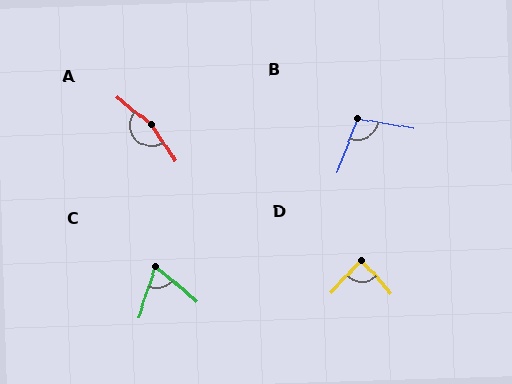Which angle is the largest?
A, at approximately 161 degrees.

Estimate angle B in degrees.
Approximately 100 degrees.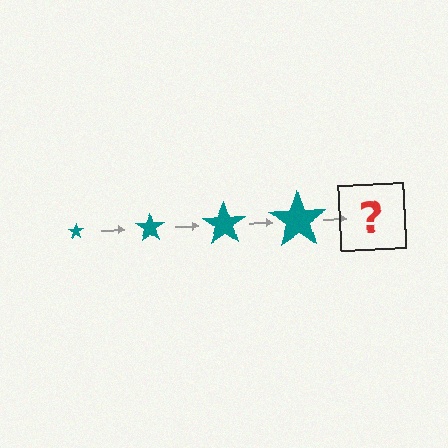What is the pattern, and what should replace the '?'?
The pattern is that the star gets progressively larger each step. The '?' should be a teal star, larger than the previous one.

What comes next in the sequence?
The next element should be a teal star, larger than the previous one.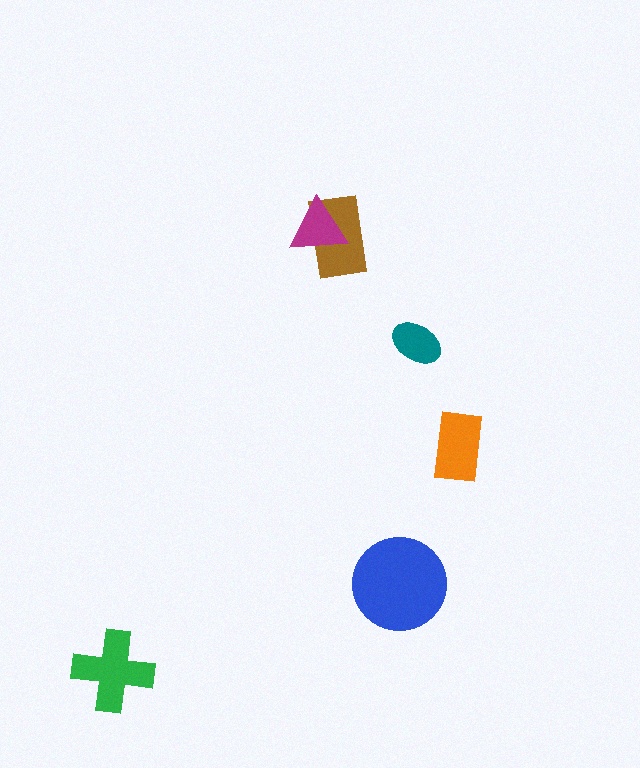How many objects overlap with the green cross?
0 objects overlap with the green cross.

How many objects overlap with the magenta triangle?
1 object overlaps with the magenta triangle.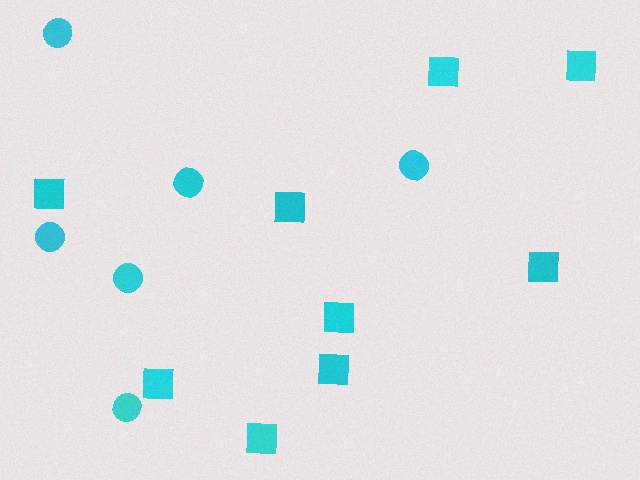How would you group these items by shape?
There are 2 groups: one group of circles (6) and one group of squares (9).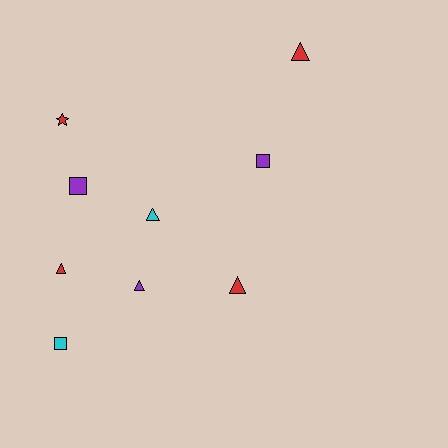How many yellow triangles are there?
There are no yellow triangles.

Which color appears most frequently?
Red, with 4 objects.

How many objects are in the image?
There are 9 objects.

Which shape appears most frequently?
Triangle, with 5 objects.